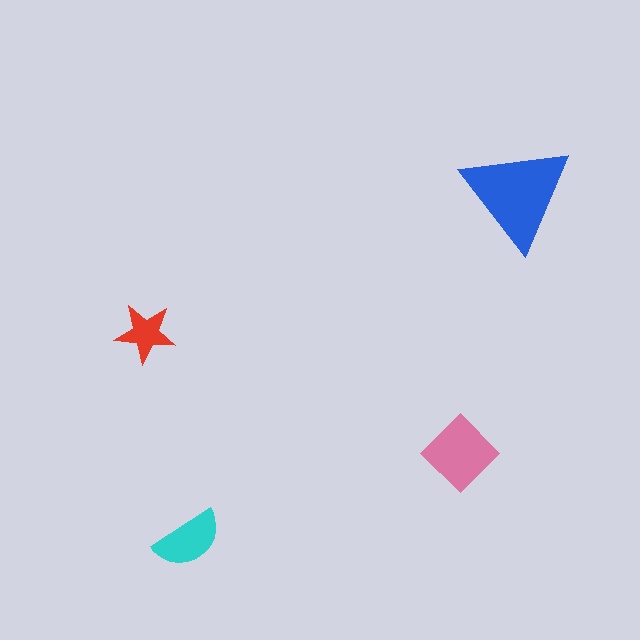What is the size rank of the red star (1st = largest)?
4th.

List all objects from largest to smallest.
The blue triangle, the pink diamond, the cyan semicircle, the red star.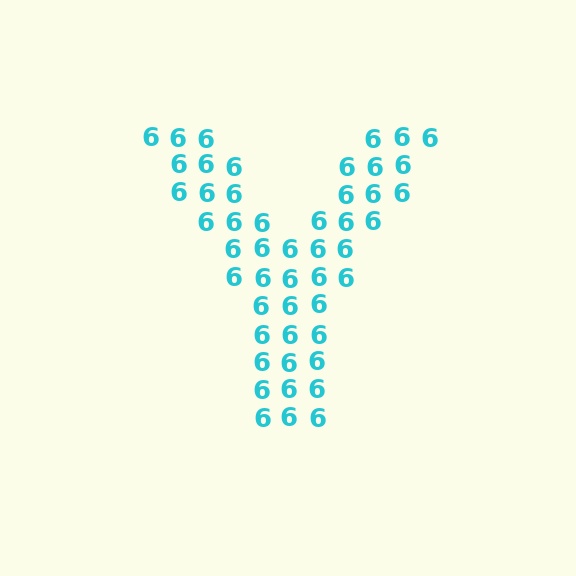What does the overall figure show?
The overall figure shows the letter Y.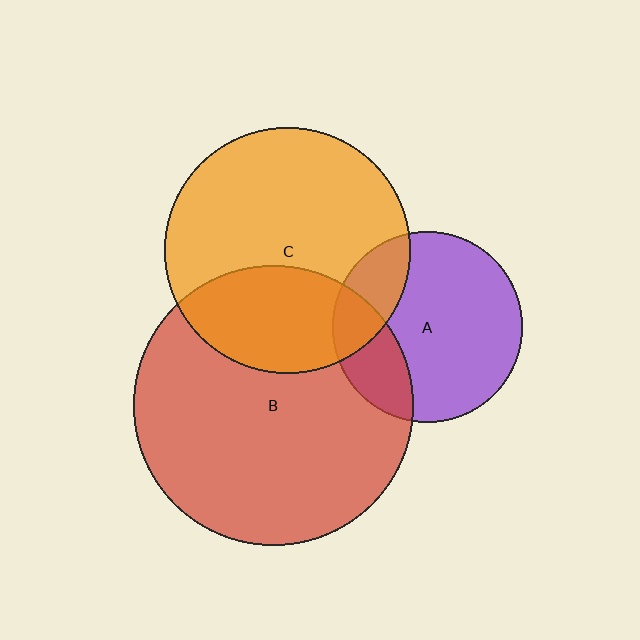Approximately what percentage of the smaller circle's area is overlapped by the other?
Approximately 35%.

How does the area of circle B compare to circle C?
Approximately 1.3 times.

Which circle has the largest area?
Circle B (red).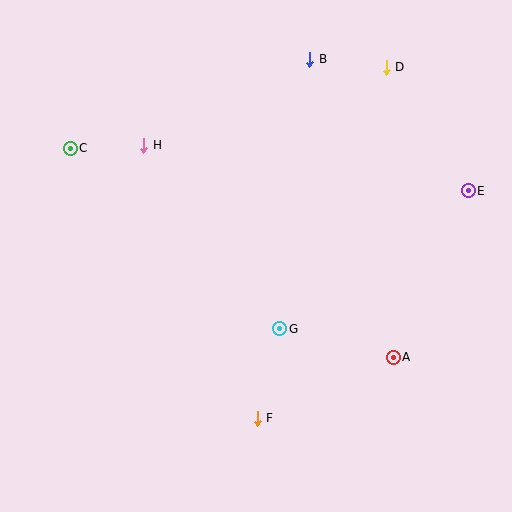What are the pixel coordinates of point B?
Point B is at (310, 59).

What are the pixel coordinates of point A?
Point A is at (393, 357).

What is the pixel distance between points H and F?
The distance between H and F is 295 pixels.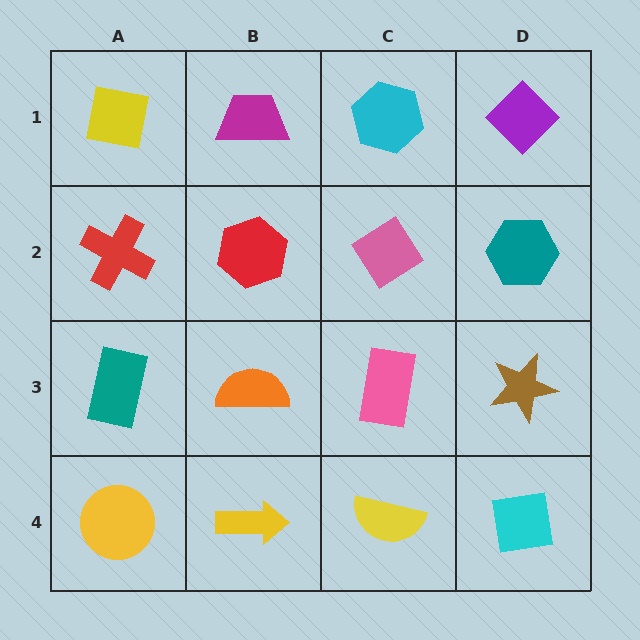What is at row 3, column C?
A pink rectangle.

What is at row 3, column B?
An orange semicircle.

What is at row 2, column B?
A red hexagon.